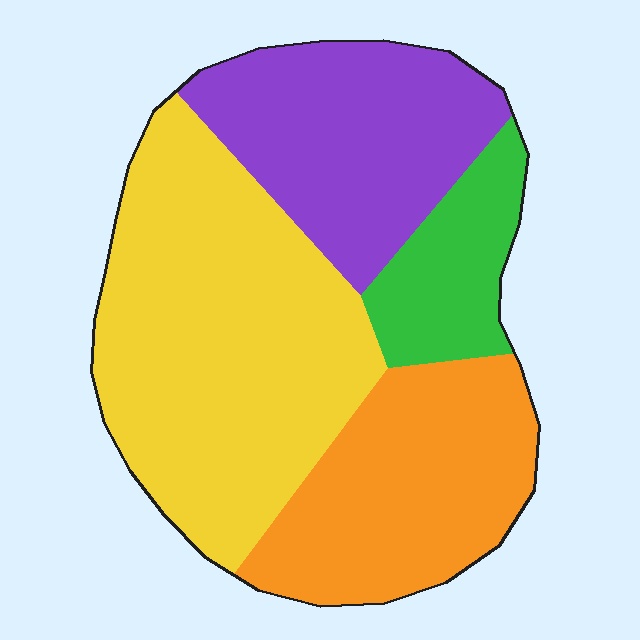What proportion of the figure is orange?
Orange takes up about one quarter (1/4) of the figure.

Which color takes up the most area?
Yellow, at roughly 40%.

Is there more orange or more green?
Orange.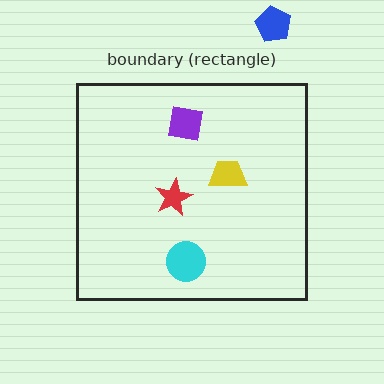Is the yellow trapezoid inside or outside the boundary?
Inside.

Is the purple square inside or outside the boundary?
Inside.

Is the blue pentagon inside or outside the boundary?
Outside.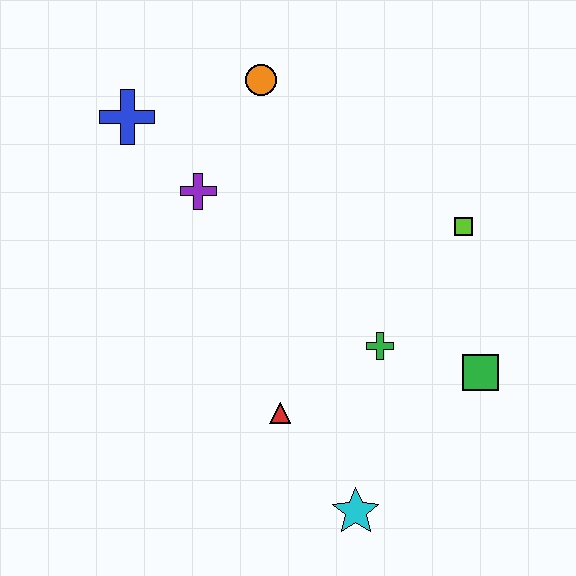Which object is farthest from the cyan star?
The blue cross is farthest from the cyan star.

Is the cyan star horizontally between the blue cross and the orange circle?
No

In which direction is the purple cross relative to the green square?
The purple cross is to the left of the green square.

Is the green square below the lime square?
Yes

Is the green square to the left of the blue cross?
No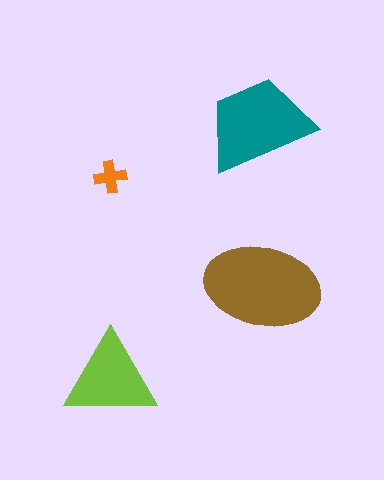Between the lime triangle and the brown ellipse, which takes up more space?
The brown ellipse.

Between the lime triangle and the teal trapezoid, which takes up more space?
The teal trapezoid.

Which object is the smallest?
The orange cross.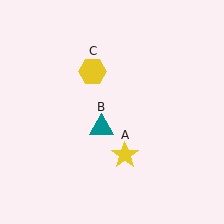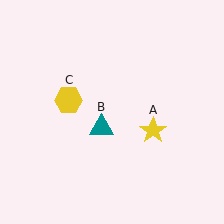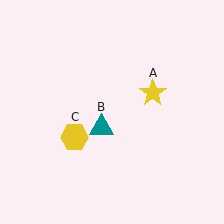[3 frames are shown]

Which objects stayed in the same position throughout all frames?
Teal triangle (object B) remained stationary.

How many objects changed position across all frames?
2 objects changed position: yellow star (object A), yellow hexagon (object C).